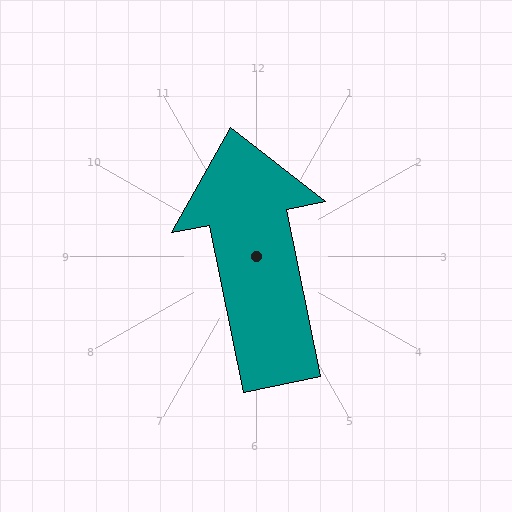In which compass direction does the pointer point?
North.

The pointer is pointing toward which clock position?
Roughly 12 o'clock.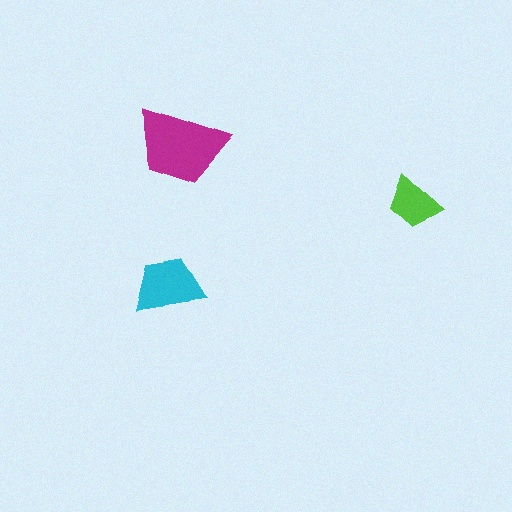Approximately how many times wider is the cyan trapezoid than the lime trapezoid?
About 1.5 times wider.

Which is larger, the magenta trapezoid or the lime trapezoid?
The magenta one.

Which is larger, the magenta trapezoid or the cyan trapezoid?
The magenta one.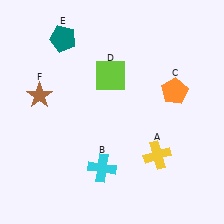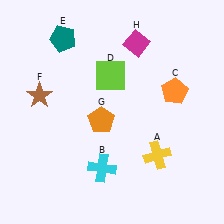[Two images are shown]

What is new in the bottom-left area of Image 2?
An orange pentagon (G) was added in the bottom-left area of Image 2.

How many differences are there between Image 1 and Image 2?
There are 2 differences between the two images.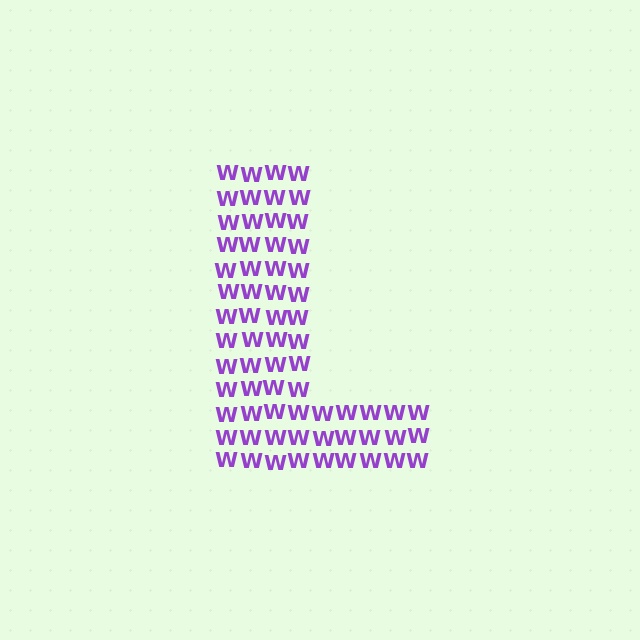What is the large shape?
The large shape is the letter L.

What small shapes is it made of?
It is made of small letter W's.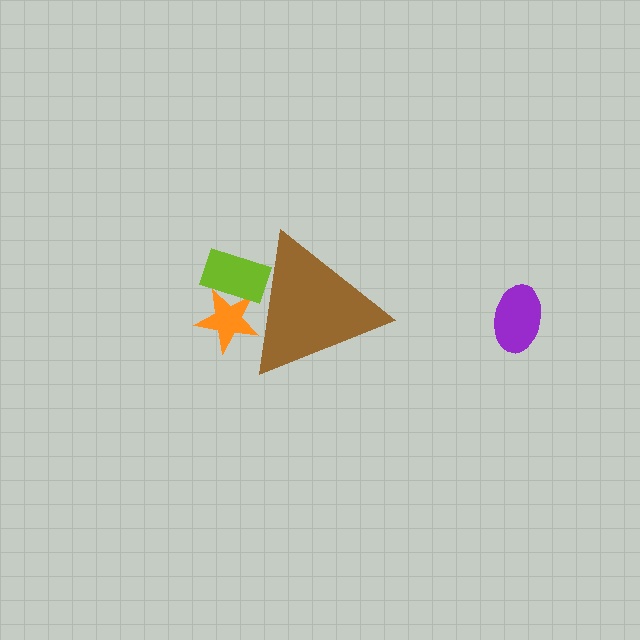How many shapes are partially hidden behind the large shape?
2 shapes are partially hidden.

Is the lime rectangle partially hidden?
Yes, the lime rectangle is partially hidden behind the brown triangle.